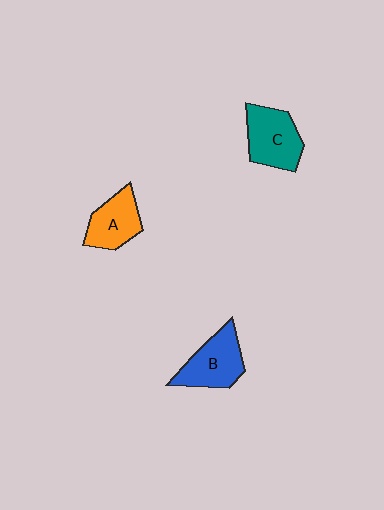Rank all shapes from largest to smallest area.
From largest to smallest: C (teal), B (blue), A (orange).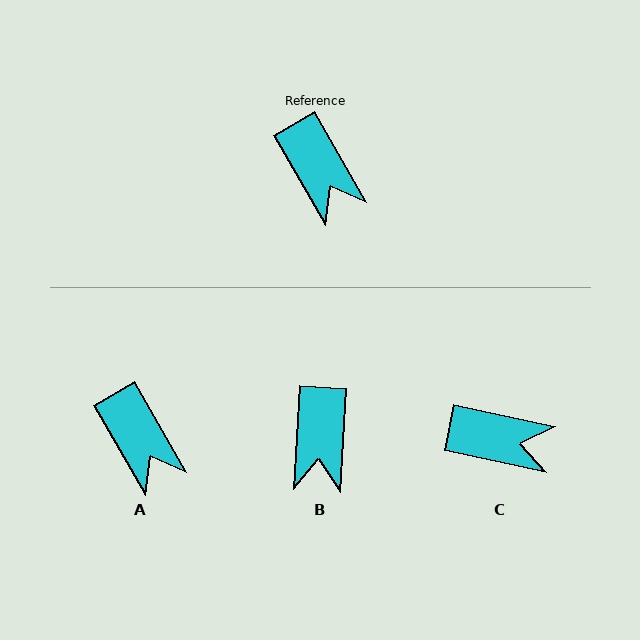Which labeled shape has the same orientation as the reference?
A.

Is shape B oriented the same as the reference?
No, it is off by about 33 degrees.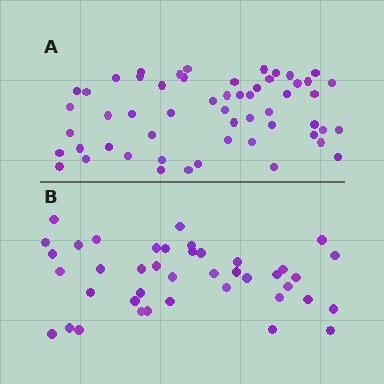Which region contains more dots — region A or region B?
Region A (the top region) has more dots.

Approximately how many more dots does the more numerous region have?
Region A has approximately 15 more dots than region B.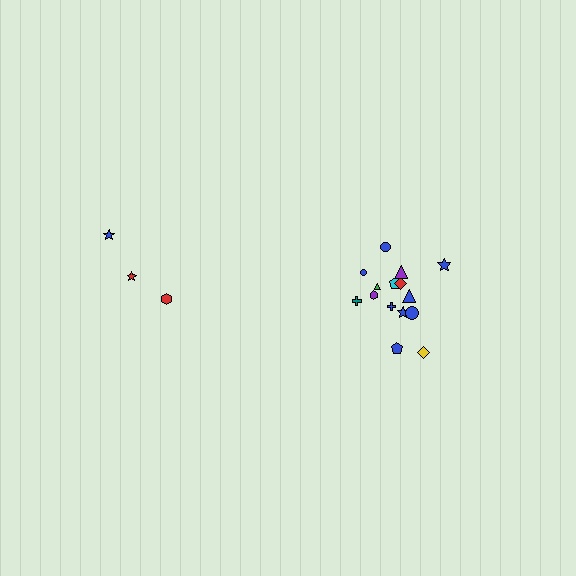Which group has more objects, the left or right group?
The right group.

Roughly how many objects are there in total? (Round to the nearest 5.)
Roughly 20 objects in total.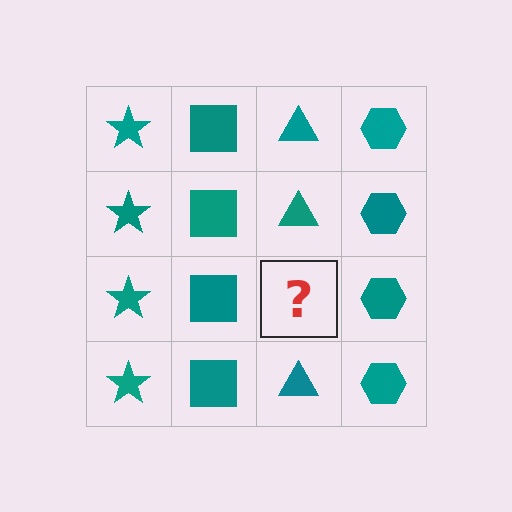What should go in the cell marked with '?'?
The missing cell should contain a teal triangle.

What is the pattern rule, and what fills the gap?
The rule is that each column has a consistent shape. The gap should be filled with a teal triangle.